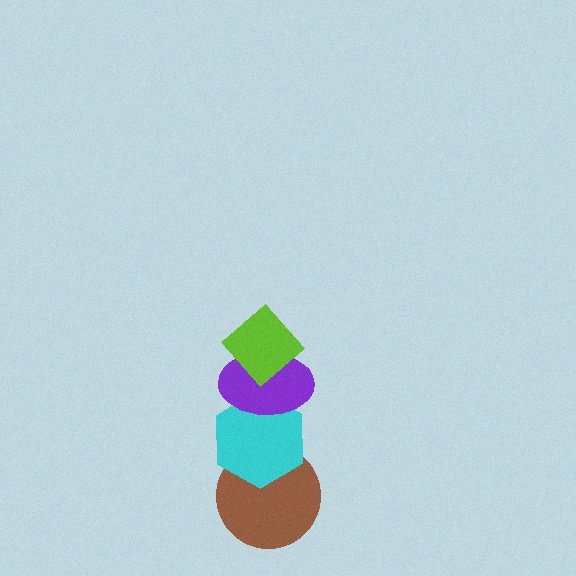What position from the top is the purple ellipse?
The purple ellipse is 2nd from the top.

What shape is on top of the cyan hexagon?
The purple ellipse is on top of the cyan hexagon.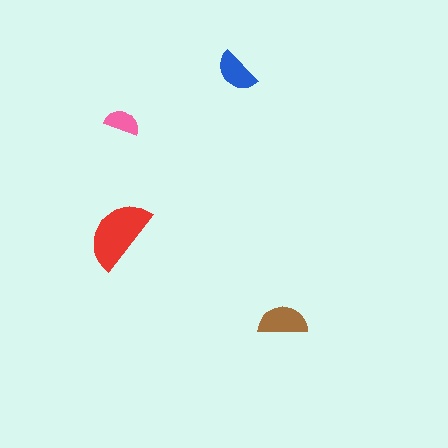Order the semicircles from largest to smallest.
the red one, the brown one, the blue one, the pink one.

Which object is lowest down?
The brown semicircle is bottommost.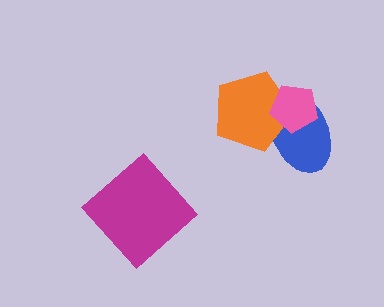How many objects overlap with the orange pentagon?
2 objects overlap with the orange pentagon.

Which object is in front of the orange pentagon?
The pink pentagon is in front of the orange pentagon.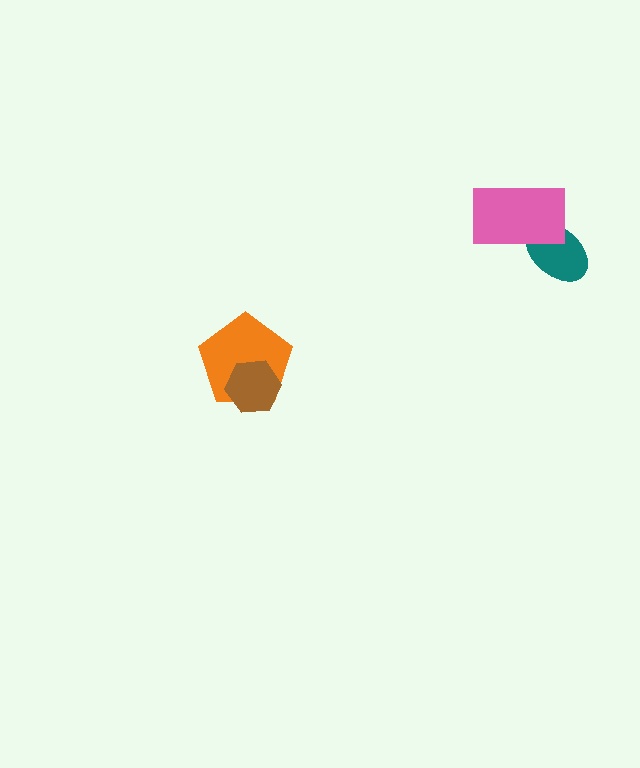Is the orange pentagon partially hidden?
Yes, it is partially covered by another shape.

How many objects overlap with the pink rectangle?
1 object overlaps with the pink rectangle.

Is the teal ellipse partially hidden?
Yes, it is partially covered by another shape.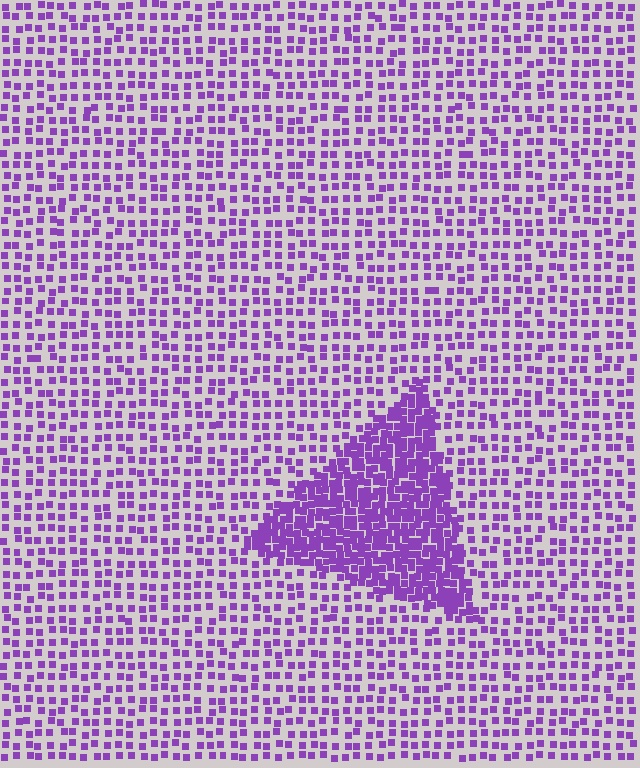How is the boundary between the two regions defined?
The boundary is defined by a change in element density (approximately 2.5x ratio). All elements are the same color, size, and shape.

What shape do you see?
I see a triangle.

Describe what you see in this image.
The image contains small purple elements arranged at two different densities. A triangle-shaped region is visible where the elements are more densely packed than the surrounding area.